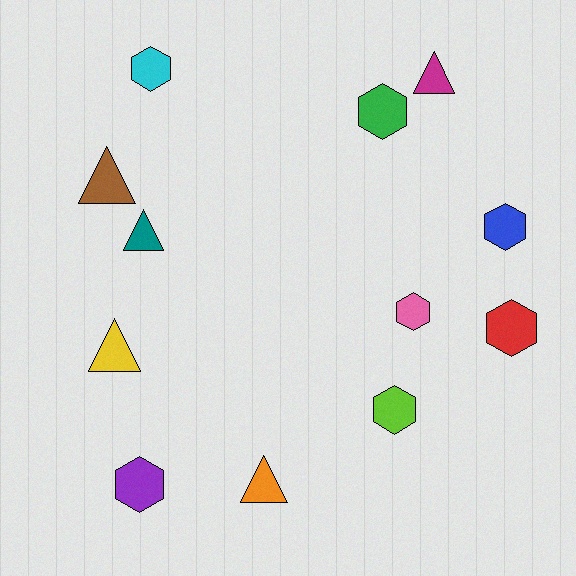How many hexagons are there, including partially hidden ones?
There are 7 hexagons.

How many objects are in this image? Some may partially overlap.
There are 12 objects.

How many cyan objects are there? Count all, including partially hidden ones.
There is 1 cyan object.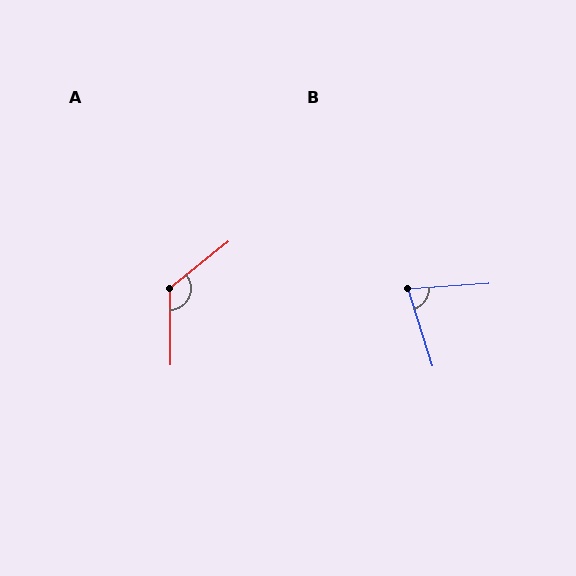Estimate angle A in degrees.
Approximately 129 degrees.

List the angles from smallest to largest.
B (76°), A (129°).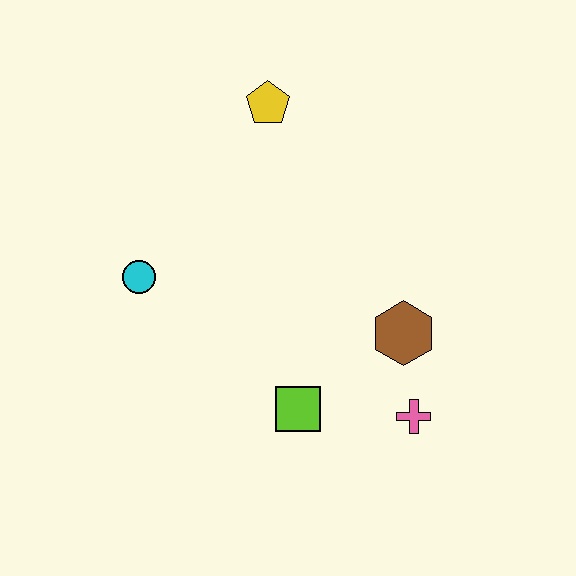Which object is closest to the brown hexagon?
The pink cross is closest to the brown hexagon.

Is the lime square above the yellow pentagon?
No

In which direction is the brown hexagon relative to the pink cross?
The brown hexagon is above the pink cross.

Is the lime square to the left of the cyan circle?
No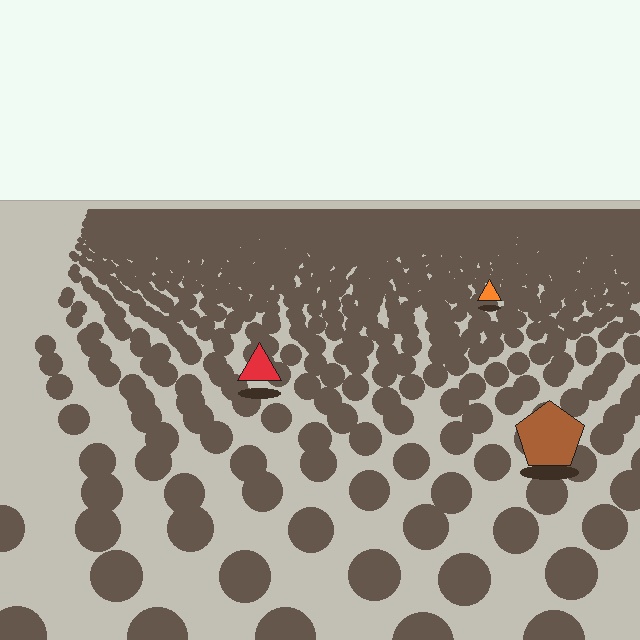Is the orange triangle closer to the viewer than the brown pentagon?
No. The brown pentagon is closer — you can tell from the texture gradient: the ground texture is coarser near it.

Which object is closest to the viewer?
The brown pentagon is closest. The texture marks near it are larger and more spread out.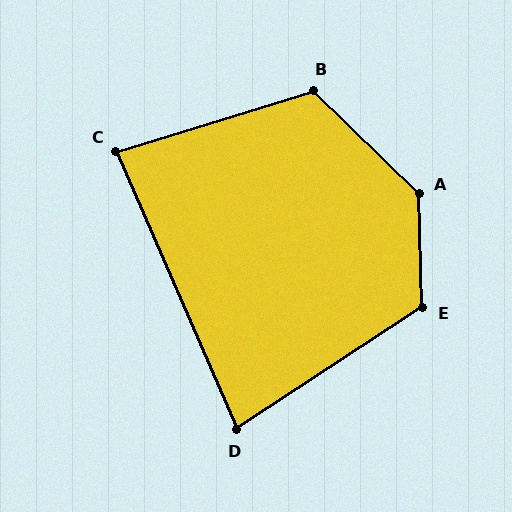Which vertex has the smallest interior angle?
D, at approximately 80 degrees.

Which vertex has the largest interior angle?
A, at approximately 136 degrees.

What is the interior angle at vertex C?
Approximately 84 degrees (acute).